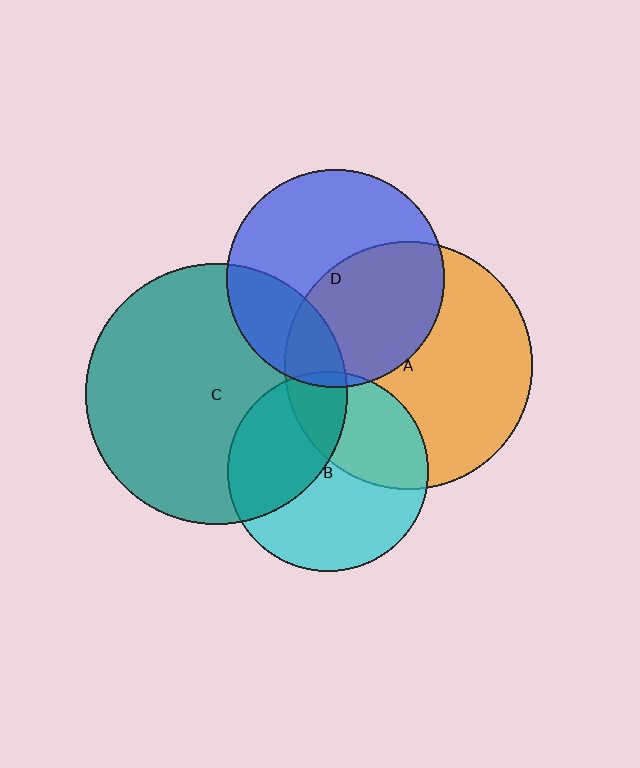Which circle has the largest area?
Circle C (teal).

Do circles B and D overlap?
Yes.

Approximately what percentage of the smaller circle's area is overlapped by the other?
Approximately 5%.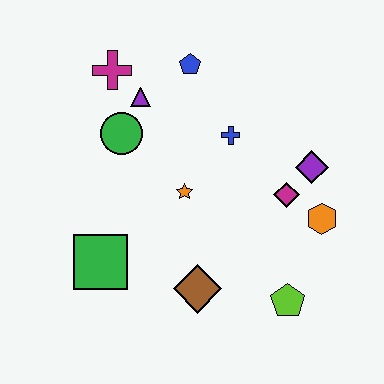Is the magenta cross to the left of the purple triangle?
Yes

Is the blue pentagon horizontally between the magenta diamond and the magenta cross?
Yes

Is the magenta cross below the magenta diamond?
No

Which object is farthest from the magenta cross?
The lime pentagon is farthest from the magenta cross.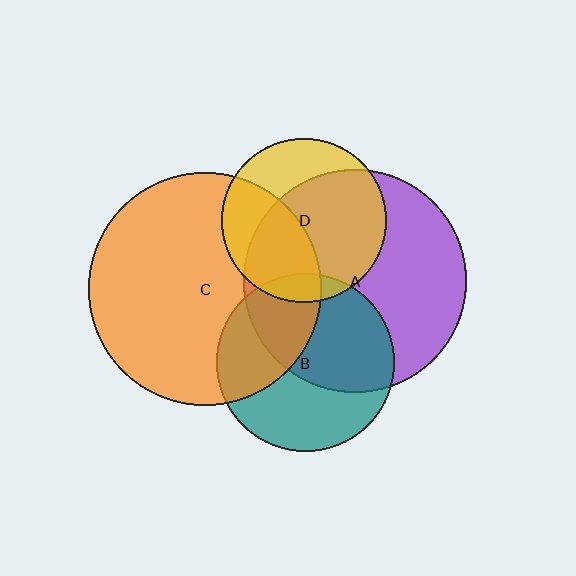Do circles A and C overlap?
Yes.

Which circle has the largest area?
Circle C (orange).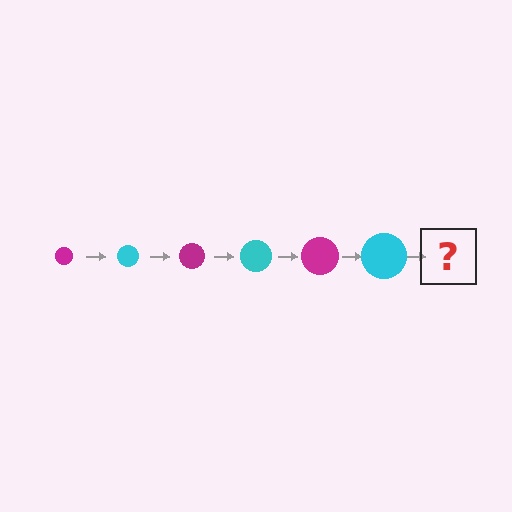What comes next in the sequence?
The next element should be a magenta circle, larger than the previous one.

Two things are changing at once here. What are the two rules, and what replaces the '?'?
The two rules are that the circle grows larger each step and the color cycles through magenta and cyan. The '?' should be a magenta circle, larger than the previous one.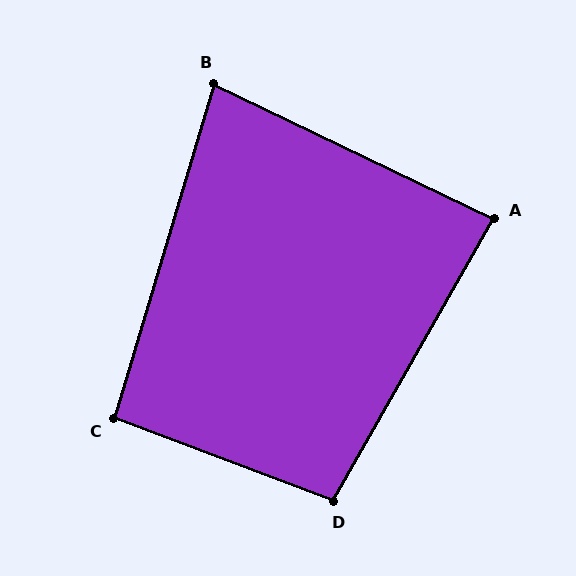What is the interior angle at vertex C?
Approximately 94 degrees (approximately right).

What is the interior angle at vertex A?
Approximately 86 degrees (approximately right).